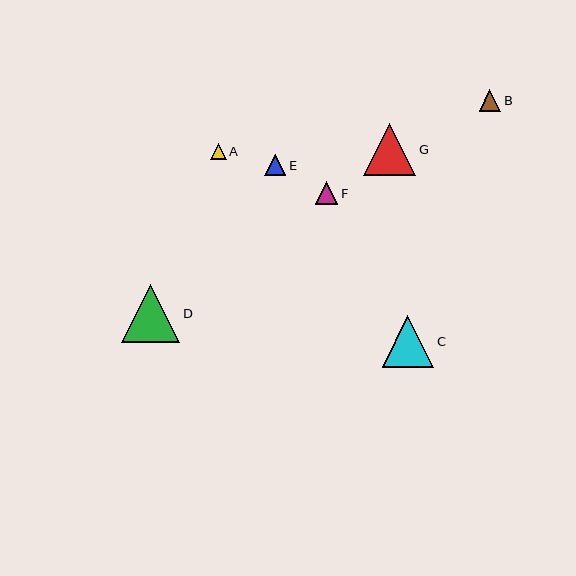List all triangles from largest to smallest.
From largest to smallest: D, G, C, F, E, B, A.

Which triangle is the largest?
Triangle D is the largest with a size of approximately 58 pixels.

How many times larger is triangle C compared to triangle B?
Triangle C is approximately 2.4 times the size of triangle B.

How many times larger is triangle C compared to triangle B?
Triangle C is approximately 2.4 times the size of triangle B.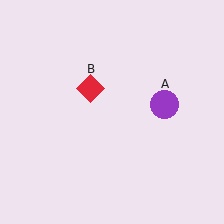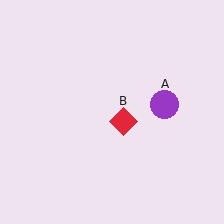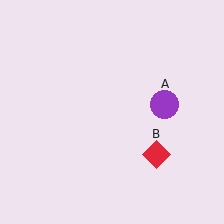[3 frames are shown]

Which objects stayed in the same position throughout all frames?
Purple circle (object A) remained stationary.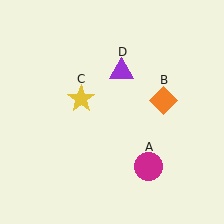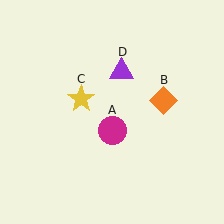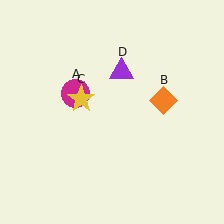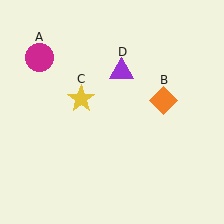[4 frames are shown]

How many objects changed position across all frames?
1 object changed position: magenta circle (object A).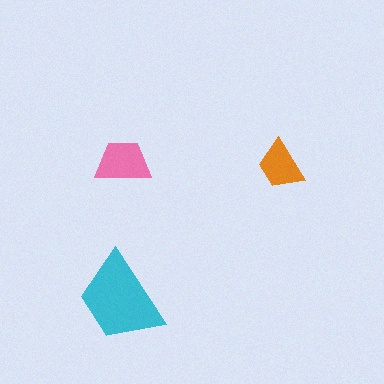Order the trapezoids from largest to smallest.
the cyan one, the pink one, the orange one.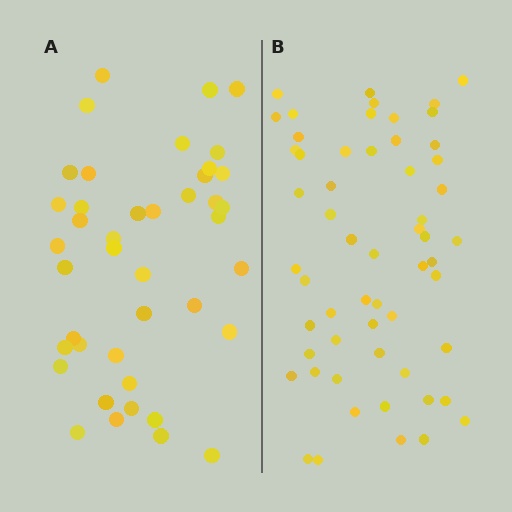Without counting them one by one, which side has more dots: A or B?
Region B (the right region) has more dots.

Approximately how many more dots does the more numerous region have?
Region B has approximately 15 more dots than region A.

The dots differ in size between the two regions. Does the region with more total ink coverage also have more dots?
No. Region A has more total ink coverage because its dots are larger, but region B actually contains more individual dots. Total area can be misleading — the number of items is what matters here.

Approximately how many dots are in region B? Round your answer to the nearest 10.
About 60 dots. (The exact count is 57, which rounds to 60.)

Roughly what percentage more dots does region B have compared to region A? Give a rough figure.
About 35% more.